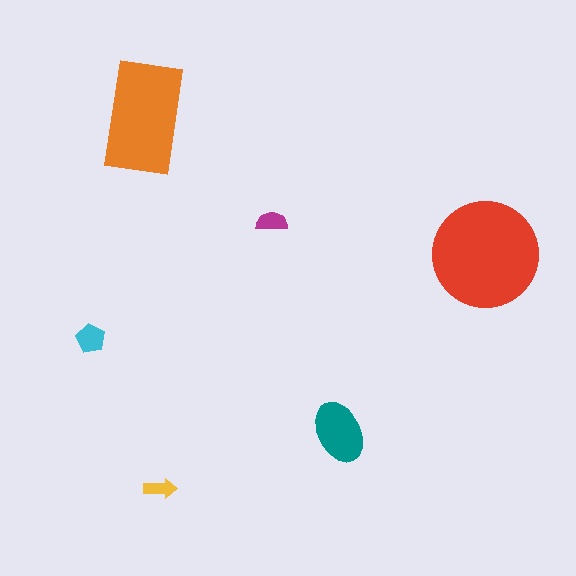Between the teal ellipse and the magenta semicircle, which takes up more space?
The teal ellipse.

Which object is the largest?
The red circle.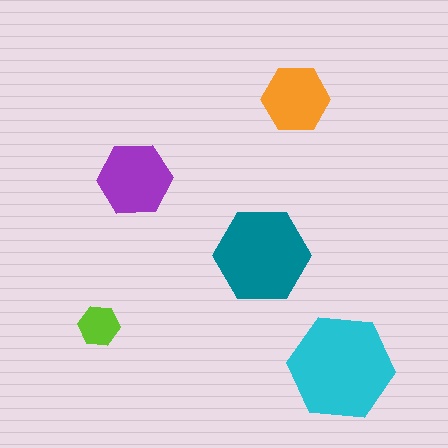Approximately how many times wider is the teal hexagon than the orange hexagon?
About 1.5 times wider.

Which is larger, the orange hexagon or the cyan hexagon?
The cyan one.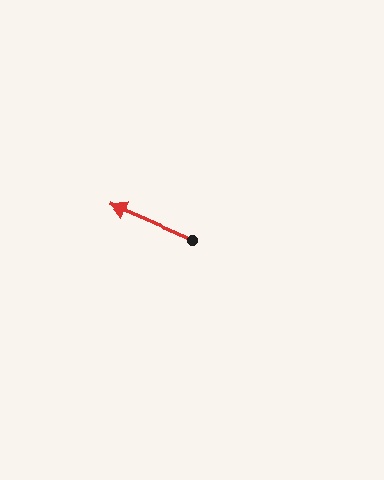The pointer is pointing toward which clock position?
Roughly 10 o'clock.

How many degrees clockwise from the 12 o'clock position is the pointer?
Approximately 293 degrees.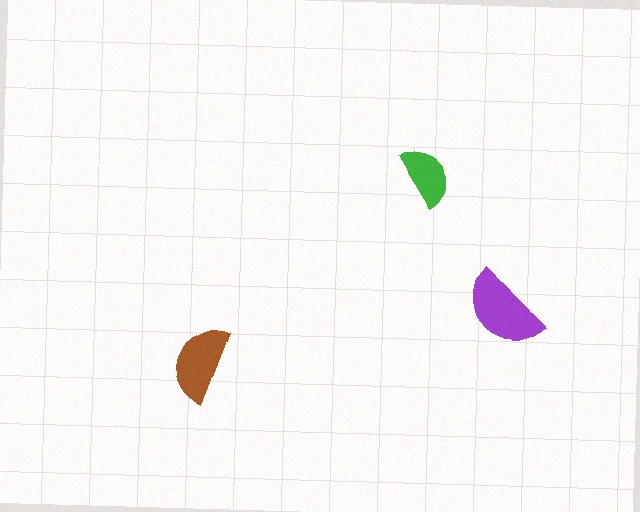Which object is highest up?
The green semicircle is topmost.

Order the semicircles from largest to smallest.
the purple one, the brown one, the green one.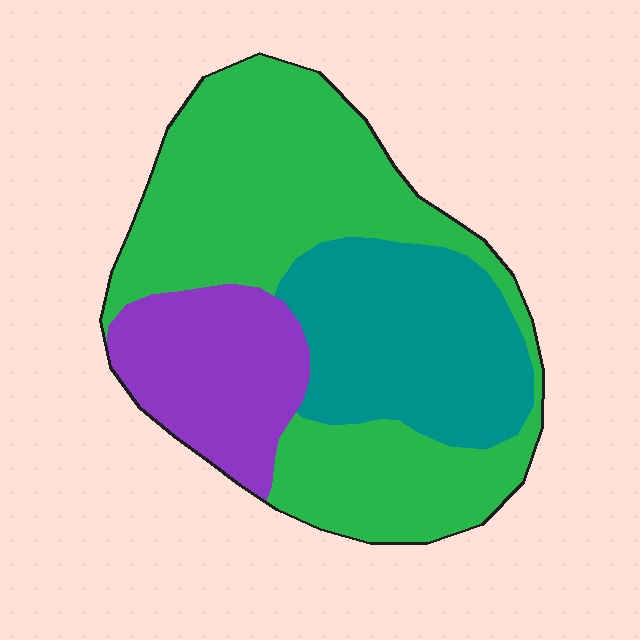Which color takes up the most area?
Green, at roughly 55%.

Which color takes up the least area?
Purple, at roughly 20%.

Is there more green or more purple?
Green.